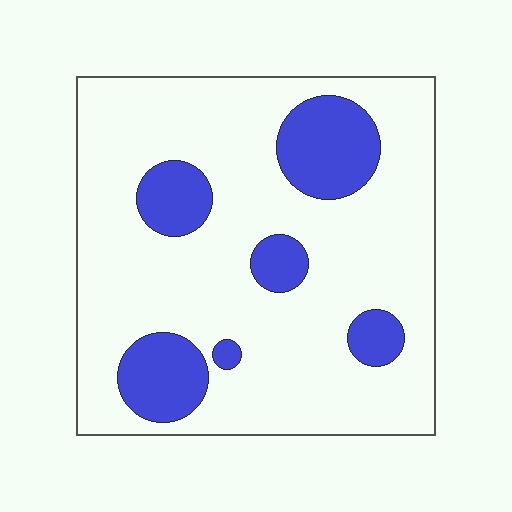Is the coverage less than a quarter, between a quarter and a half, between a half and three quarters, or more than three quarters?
Less than a quarter.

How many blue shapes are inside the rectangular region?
6.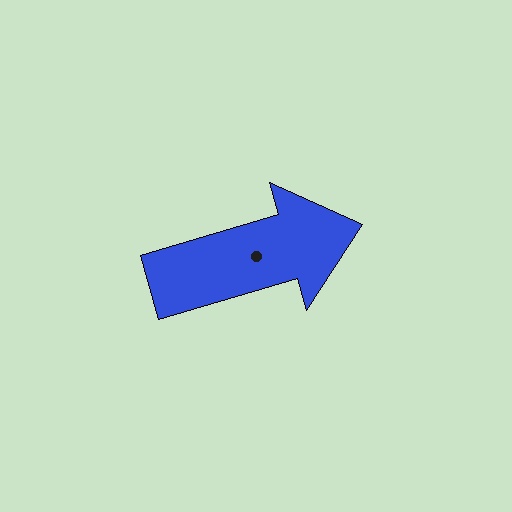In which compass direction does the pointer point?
East.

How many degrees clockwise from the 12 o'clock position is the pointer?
Approximately 74 degrees.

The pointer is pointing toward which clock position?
Roughly 2 o'clock.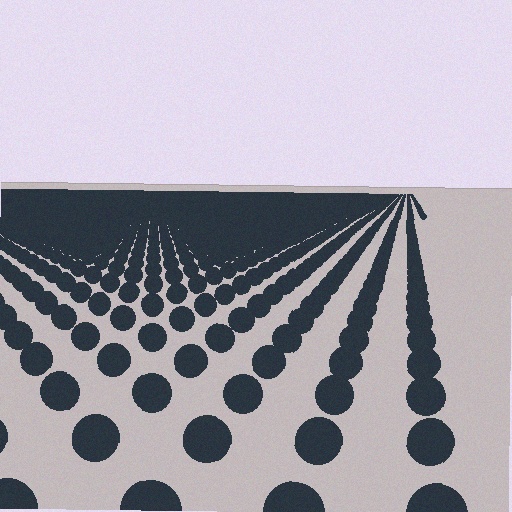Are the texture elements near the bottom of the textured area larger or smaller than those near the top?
Larger. Near the bottom, elements are closer to the viewer and appear at a bigger on-screen size.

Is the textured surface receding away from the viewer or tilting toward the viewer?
The surface is receding away from the viewer. Texture elements get smaller and denser toward the top.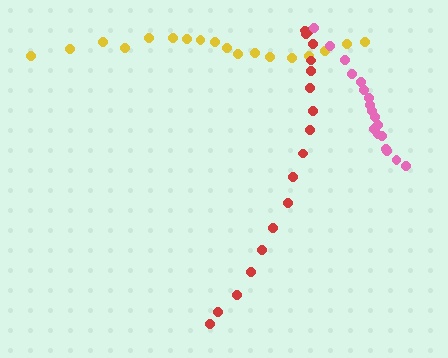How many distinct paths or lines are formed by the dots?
There are 3 distinct paths.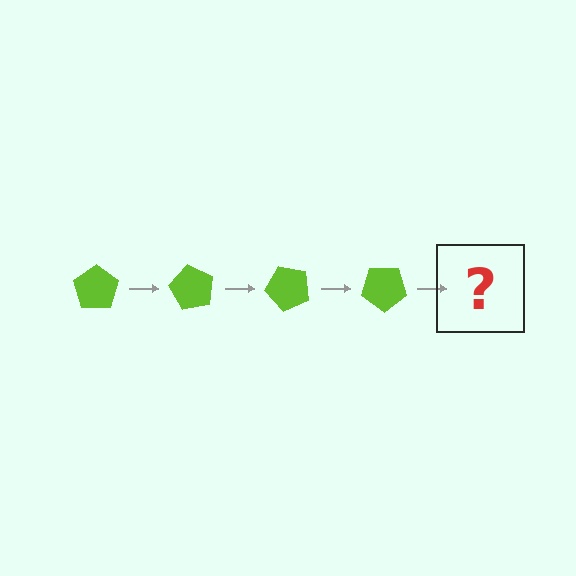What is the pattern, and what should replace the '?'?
The pattern is that the pentagon rotates 60 degrees each step. The '?' should be a lime pentagon rotated 240 degrees.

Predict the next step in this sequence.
The next step is a lime pentagon rotated 240 degrees.